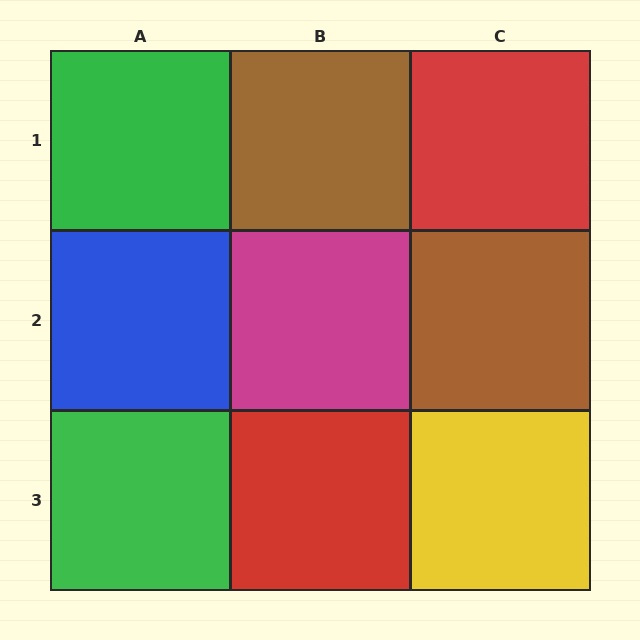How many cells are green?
2 cells are green.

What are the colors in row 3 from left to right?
Green, red, yellow.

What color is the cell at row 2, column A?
Blue.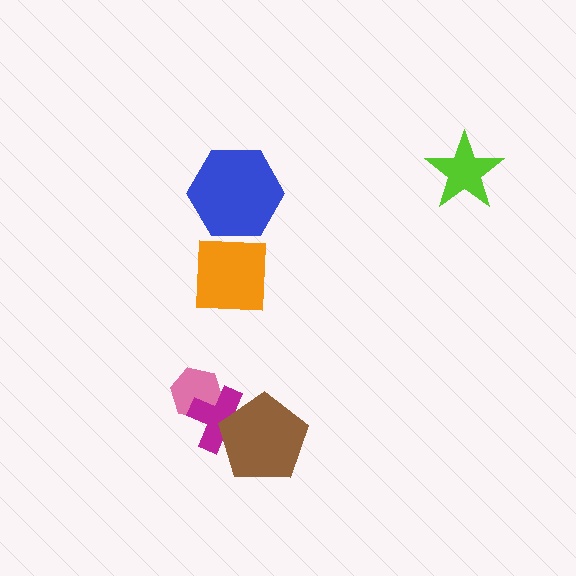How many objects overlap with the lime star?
0 objects overlap with the lime star.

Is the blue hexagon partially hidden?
Yes, it is partially covered by another shape.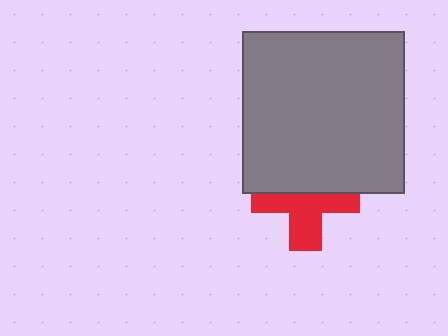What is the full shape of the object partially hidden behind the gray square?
The partially hidden object is a red cross.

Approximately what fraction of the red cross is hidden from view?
Roughly 45% of the red cross is hidden behind the gray square.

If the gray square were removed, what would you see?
You would see the complete red cross.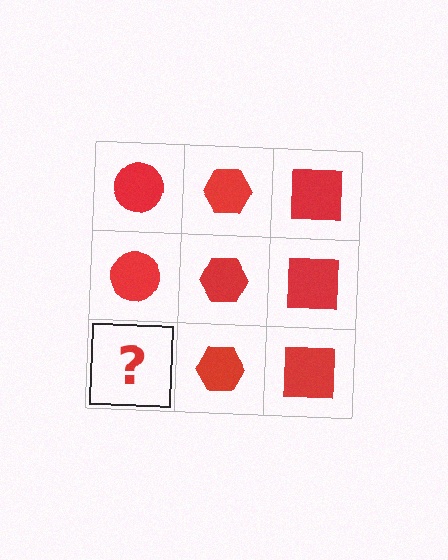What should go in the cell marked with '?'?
The missing cell should contain a red circle.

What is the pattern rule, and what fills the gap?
The rule is that each column has a consistent shape. The gap should be filled with a red circle.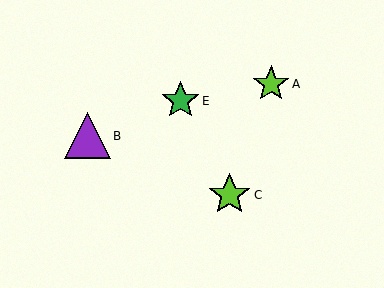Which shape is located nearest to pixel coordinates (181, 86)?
The green star (labeled E) at (181, 101) is nearest to that location.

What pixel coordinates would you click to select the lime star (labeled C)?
Click at (230, 195) to select the lime star C.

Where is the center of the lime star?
The center of the lime star is at (230, 195).